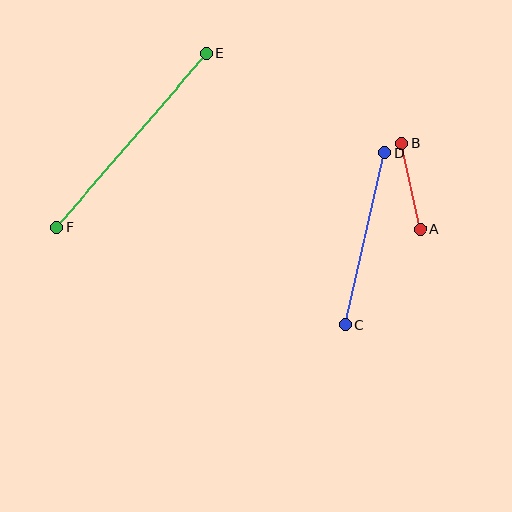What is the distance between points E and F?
The distance is approximately 229 pixels.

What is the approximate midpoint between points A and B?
The midpoint is at approximately (411, 186) pixels.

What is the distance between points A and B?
The distance is approximately 89 pixels.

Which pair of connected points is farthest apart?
Points E and F are farthest apart.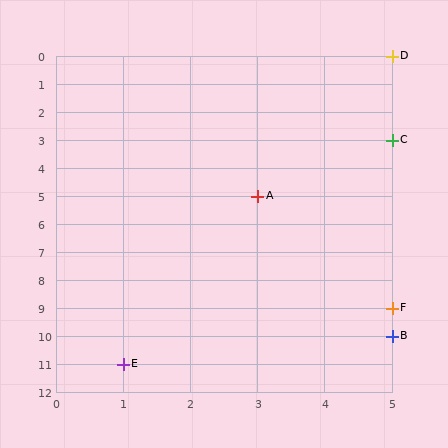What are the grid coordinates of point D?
Point D is at grid coordinates (5, 0).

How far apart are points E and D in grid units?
Points E and D are 4 columns and 11 rows apart (about 11.7 grid units diagonally).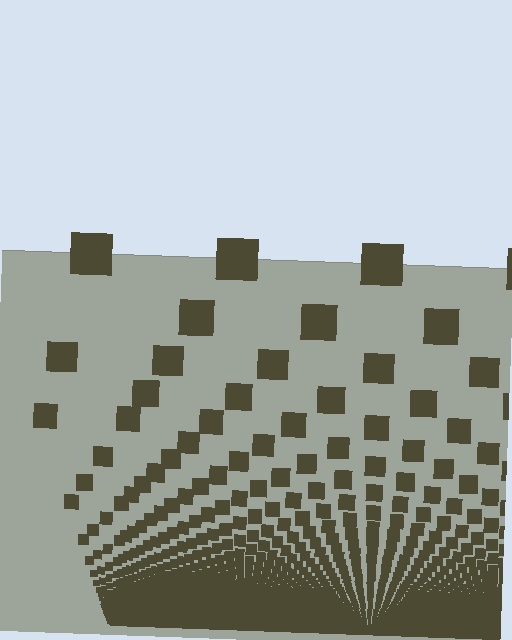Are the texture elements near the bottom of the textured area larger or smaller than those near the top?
Smaller. The gradient is inverted — elements near the bottom are smaller and denser.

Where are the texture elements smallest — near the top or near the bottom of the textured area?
Near the bottom.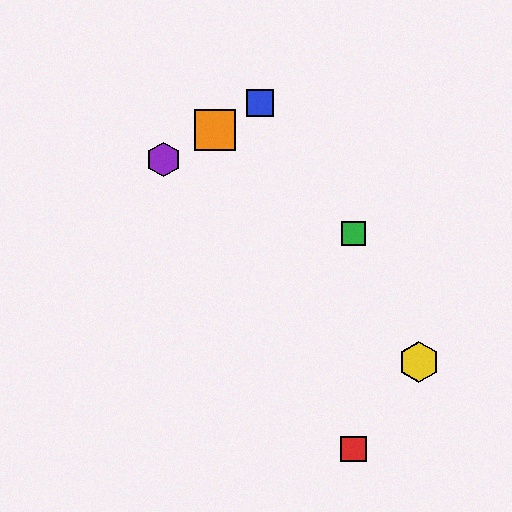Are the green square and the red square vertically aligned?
Yes, both are at x≈353.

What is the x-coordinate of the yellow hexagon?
The yellow hexagon is at x≈419.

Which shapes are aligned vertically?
The red square, the green square are aligned vertically.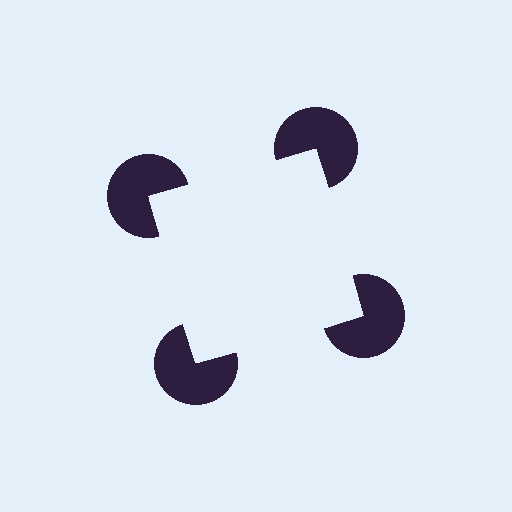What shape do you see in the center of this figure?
An illusory square — its edges are inferred from the aligned wedge cuts in the pac-man discs, not physically drawn.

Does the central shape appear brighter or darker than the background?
It typically appears slightly brighter than the background, even though no actual brightness change is drawn.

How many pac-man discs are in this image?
There are 4 — one at each vertex of the illusory square.